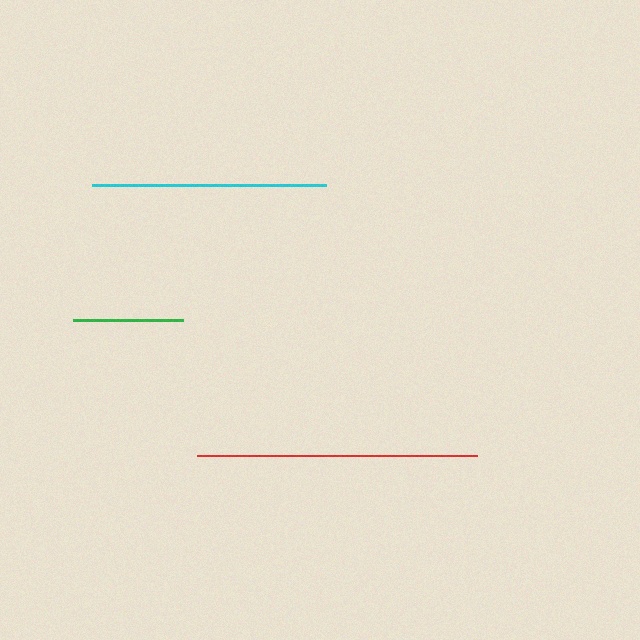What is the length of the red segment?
The red segment is approximately 280 pixels long.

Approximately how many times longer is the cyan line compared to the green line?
The cyan line is approximately 2.1 times the length of the green line.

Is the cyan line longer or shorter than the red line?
The red line is longer than the cyan line.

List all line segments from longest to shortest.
From longest to shortest: red, cyan, green.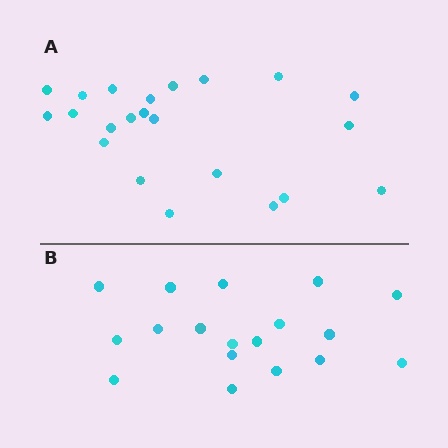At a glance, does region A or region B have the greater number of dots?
Region A (the top region) has more dots.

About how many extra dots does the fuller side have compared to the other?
Region A has about 4 more dots than region B.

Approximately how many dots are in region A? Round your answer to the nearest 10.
About 20 dots. (The exact count is 22, which rounds to 20.)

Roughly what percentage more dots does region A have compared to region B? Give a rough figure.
About 20% more.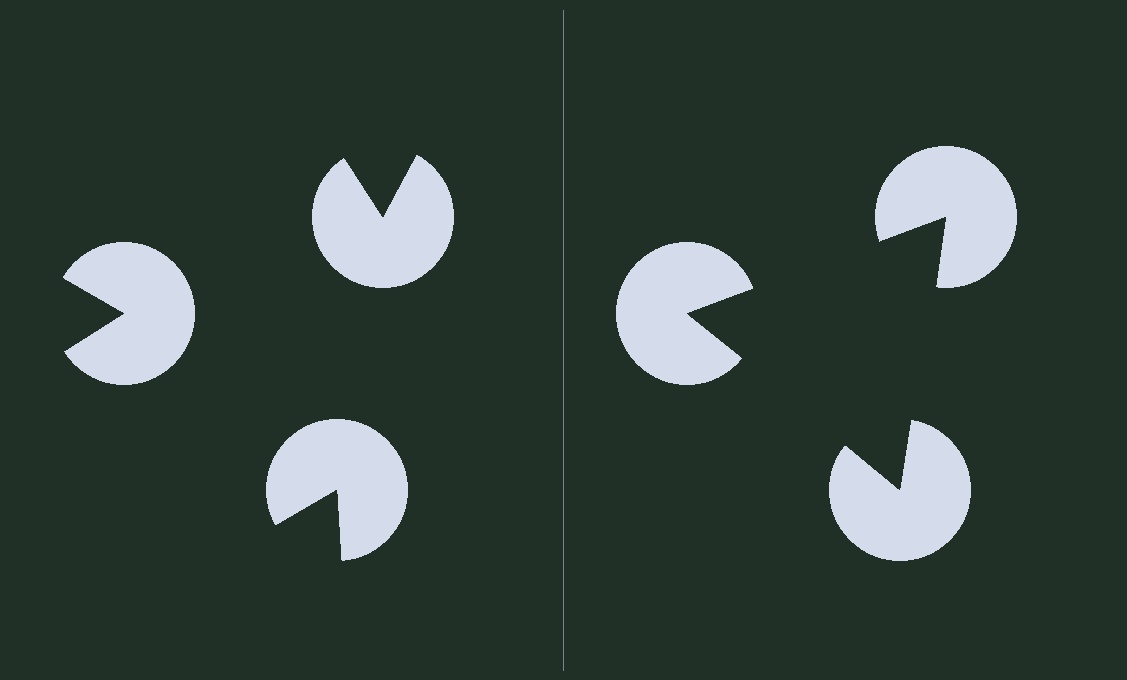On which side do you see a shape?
An illusory triangle appears on the right side. On the left side the wedge cuts are rotated, so no coherent shape forms.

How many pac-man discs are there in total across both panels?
6 — 3 on each side.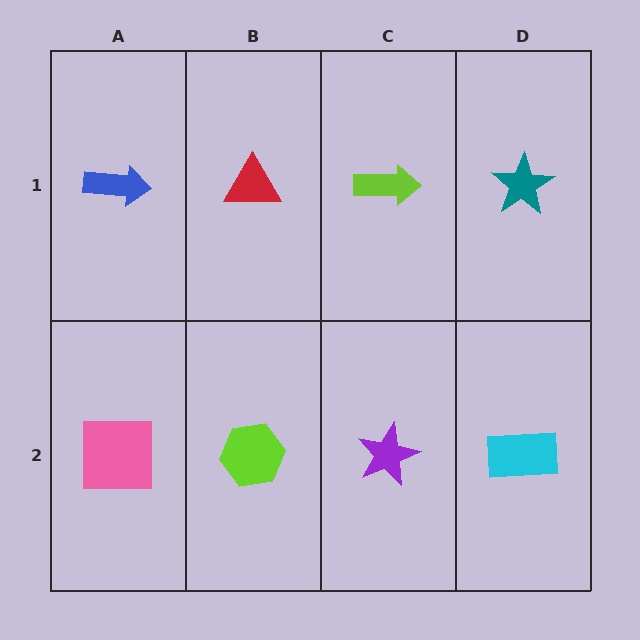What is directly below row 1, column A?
A pink square.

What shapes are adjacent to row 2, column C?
A lime arrow (row 1, column C), a lime hexagon (row 2, column B), a cyan rectangle (row 2, column D).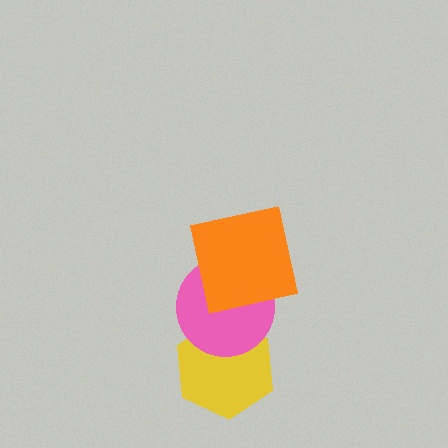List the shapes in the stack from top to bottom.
From top to bottom: the orange square, the pink circle, the yellow hexagon.